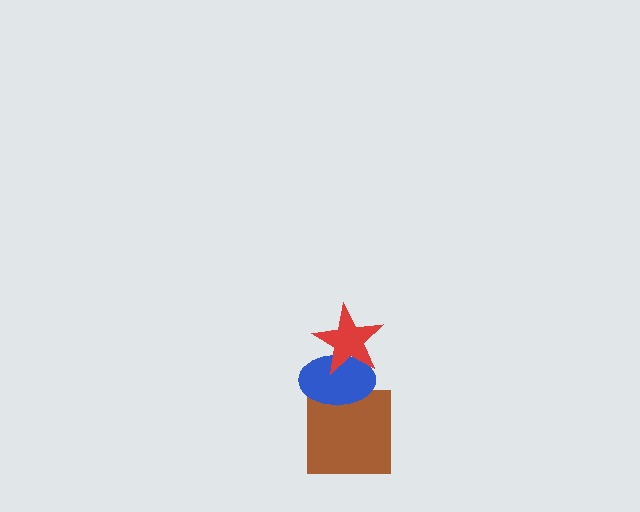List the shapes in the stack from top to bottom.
From top to bottom: the red star, the blue ellipse, the brown square.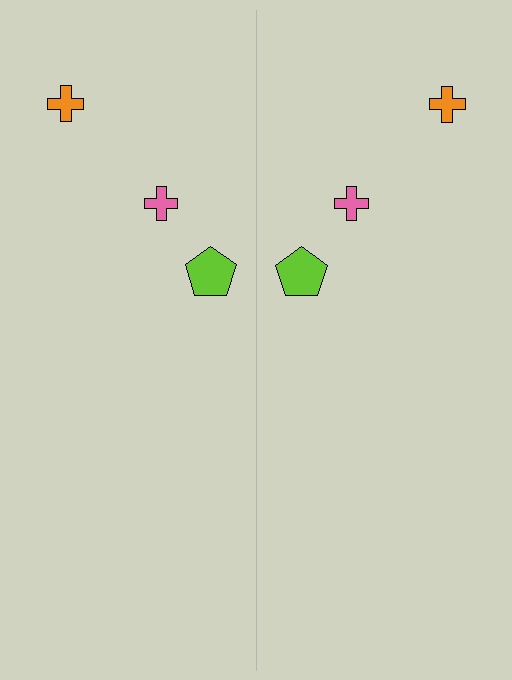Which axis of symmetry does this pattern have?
The pattern has a vertical axis of symmetry running through the center of the image.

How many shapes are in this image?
There are 6 shapes in this image.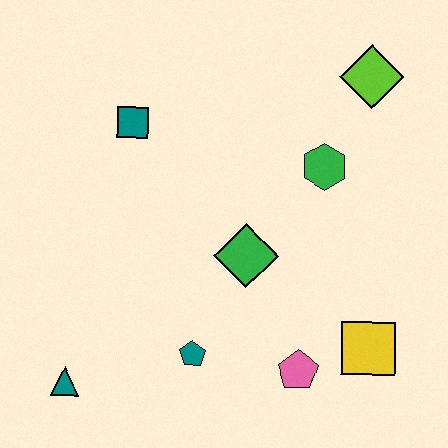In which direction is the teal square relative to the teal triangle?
The teal square is above the teal triangle.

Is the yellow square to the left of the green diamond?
No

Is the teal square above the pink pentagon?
Yes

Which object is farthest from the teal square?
The yellow square is farthest from the teal square.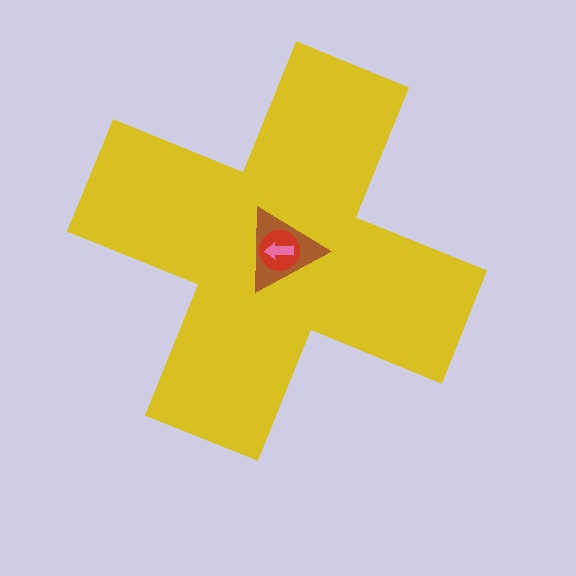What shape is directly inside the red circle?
The pink arrow.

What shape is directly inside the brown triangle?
The red circle.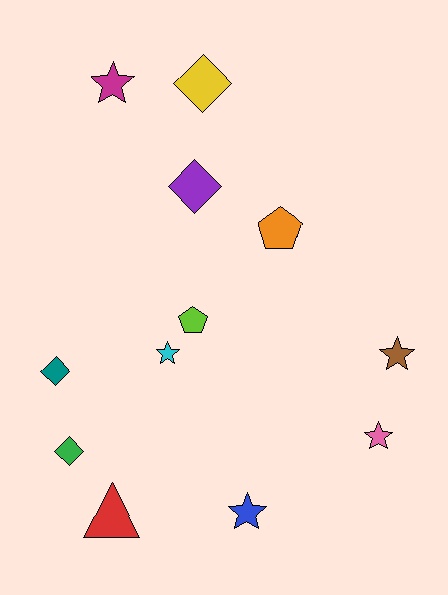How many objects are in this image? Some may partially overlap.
There are 12 objects.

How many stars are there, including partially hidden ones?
There are 5 stars.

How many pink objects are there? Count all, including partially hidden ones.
There is 1 pink object.